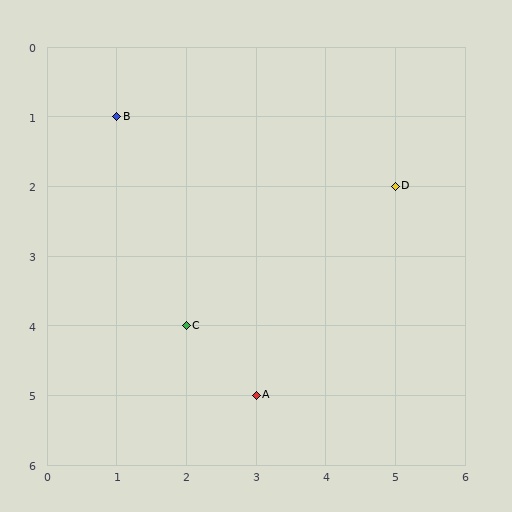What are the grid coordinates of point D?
Point D is at grid coordinates (5, 2).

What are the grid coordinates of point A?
Point A is at grid coordinates (3, 5).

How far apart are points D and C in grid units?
Points D and C are 3 columns and 2 rows apart (about 3.6 grid units diagonally).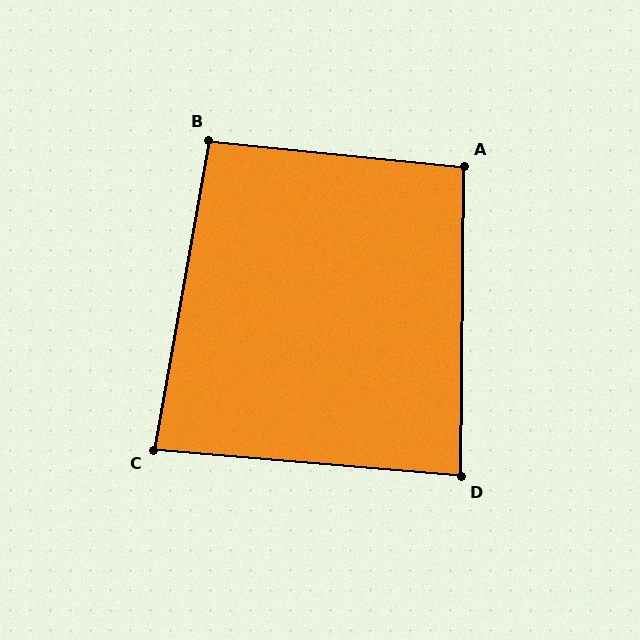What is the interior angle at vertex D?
Approximately 86 degrees (approximately right).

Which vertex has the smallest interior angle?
C, at approximately 85 degrees.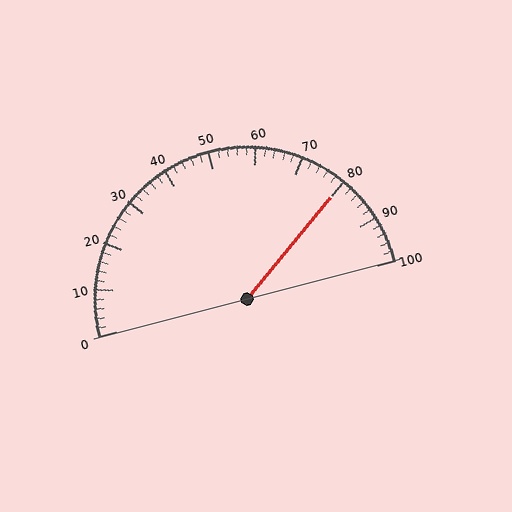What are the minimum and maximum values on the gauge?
The gauge ranges from 0 to 100.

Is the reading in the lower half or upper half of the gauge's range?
The reading is in the upper half of the range (0 to 100).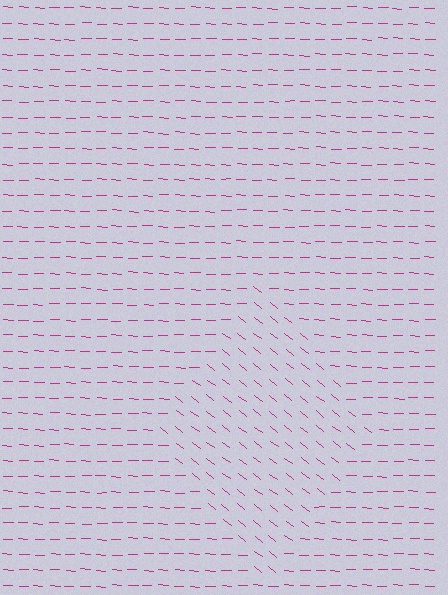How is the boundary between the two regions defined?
The boundary is defined purely by a change in line orientation (approximately 36 degrees difference). All lines are the same color and thickness.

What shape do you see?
I see a diamond.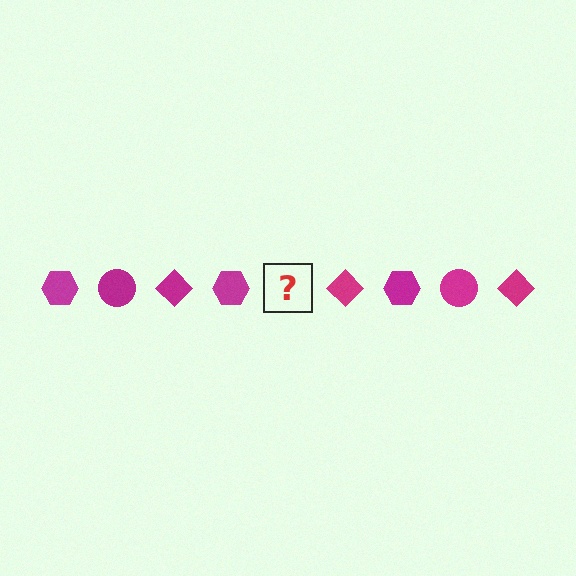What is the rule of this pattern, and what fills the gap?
The rule is that the pattern cycles through hexagon, circle, diamond shapes in magenta. The gap should be filled with a magenta circle.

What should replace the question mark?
The question mark should be replaced with a magenta circle.